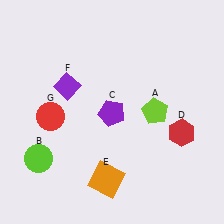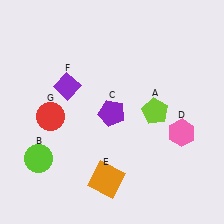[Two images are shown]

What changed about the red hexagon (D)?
In Image 1, D is red. In Image 2, it changed to pink.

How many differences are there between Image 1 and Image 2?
There is 1 difference between the two images.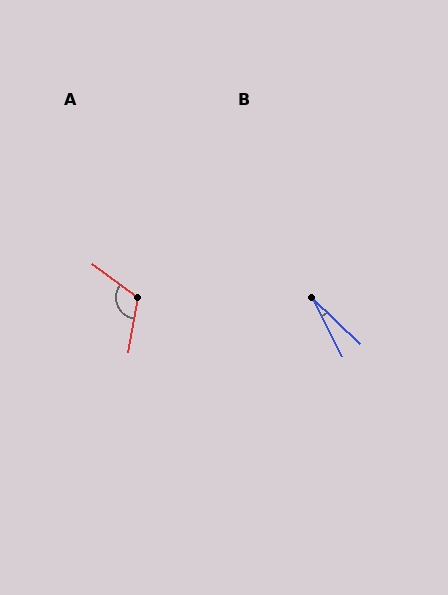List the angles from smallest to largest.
B (19°), A (116°).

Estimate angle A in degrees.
Approximately 116 degrees.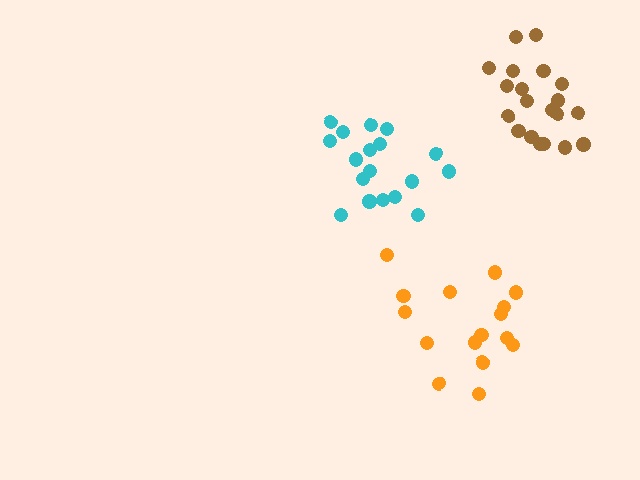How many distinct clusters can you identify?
There are 3 distinct clusters.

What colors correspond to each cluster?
The clusters are colored: cyan, brown, orange.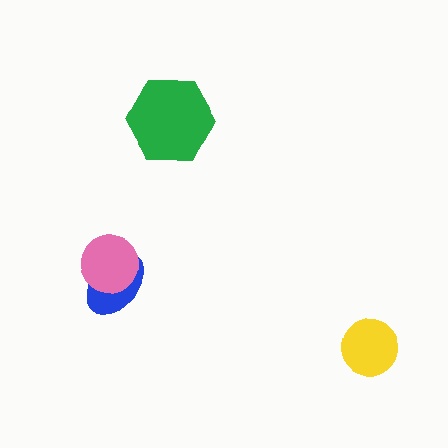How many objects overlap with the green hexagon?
0 objects overlap with the green hexagon.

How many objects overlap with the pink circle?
1 object overlaps with the pink circle.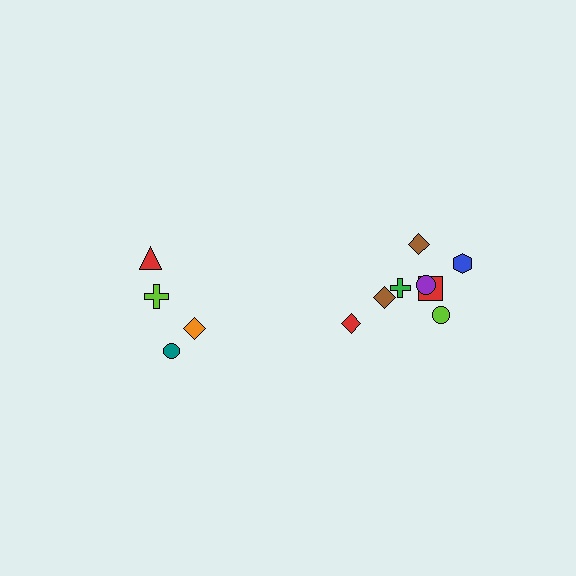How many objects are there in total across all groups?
There are 12 objects.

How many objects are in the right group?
There are 8 objects.